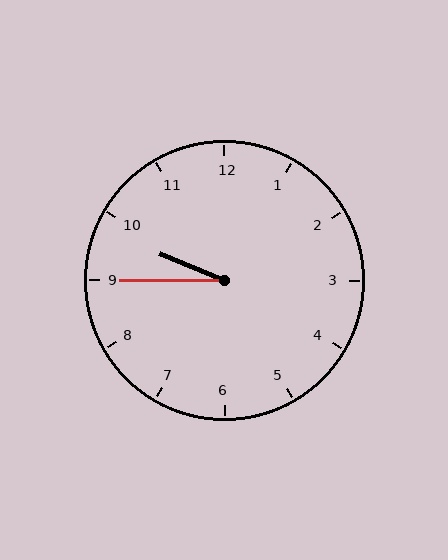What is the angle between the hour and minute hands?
Approximately 22 degrees.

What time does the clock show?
9:45.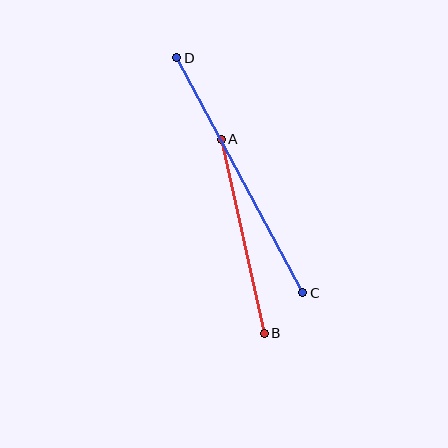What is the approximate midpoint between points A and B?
The midpoint is at approximately (243, 236) pixels.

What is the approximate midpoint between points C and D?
The midpoint is at approximately (240, 175) pixels.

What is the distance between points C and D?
The distance is approximately 267 pixels.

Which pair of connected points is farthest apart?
Points C and D are farthest apart.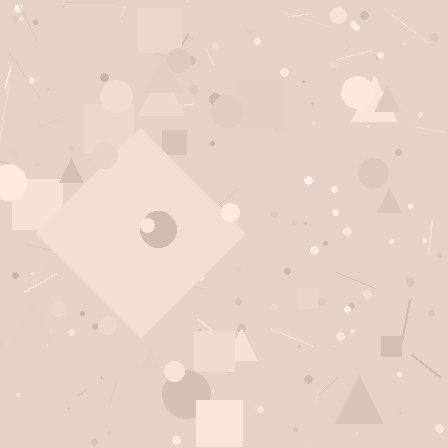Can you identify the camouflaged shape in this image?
The camouflaged shape is a diamond.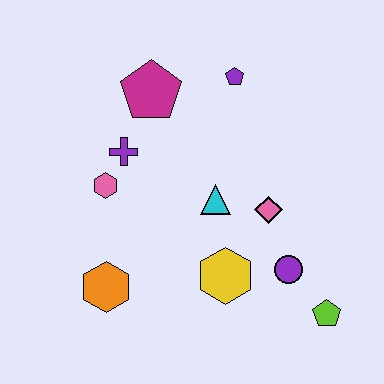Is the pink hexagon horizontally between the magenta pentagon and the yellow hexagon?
No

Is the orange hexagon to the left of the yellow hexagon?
Yes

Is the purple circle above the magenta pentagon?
No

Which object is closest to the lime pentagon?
The purple circle is closest to the lime pentagon.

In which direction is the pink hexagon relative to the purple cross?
The pink hexagon is below the purple cross.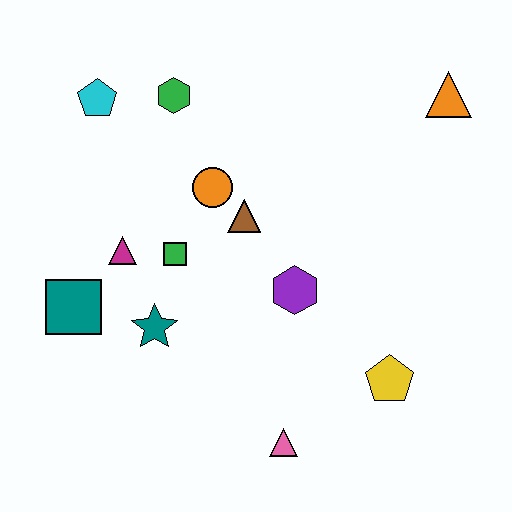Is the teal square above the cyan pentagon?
No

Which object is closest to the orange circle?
The brown triangle is closest to the orange circle.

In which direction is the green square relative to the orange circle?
The green square is below the orange circle.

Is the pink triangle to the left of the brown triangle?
No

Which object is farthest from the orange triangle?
The teal square is farthest from the orange triangle.